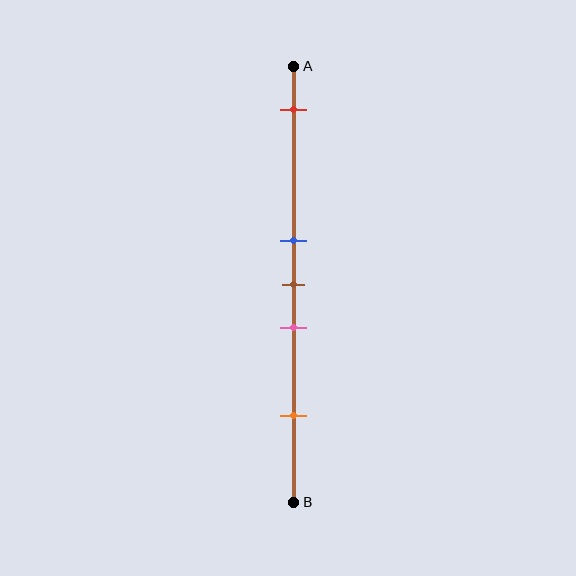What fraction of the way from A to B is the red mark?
The red mark is approximately 10% (0.1) of the way from A to B.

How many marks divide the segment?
There are 5 marks dividing the segment.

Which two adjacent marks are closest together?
The blue and brown marks are the closest adjacent pair.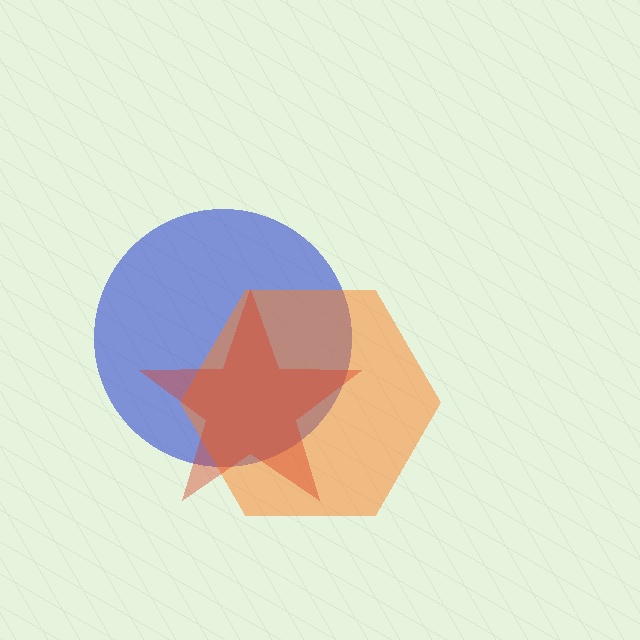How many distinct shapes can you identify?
There are 3 distinct shapes: a blue circle, an orange hexagon, a red star.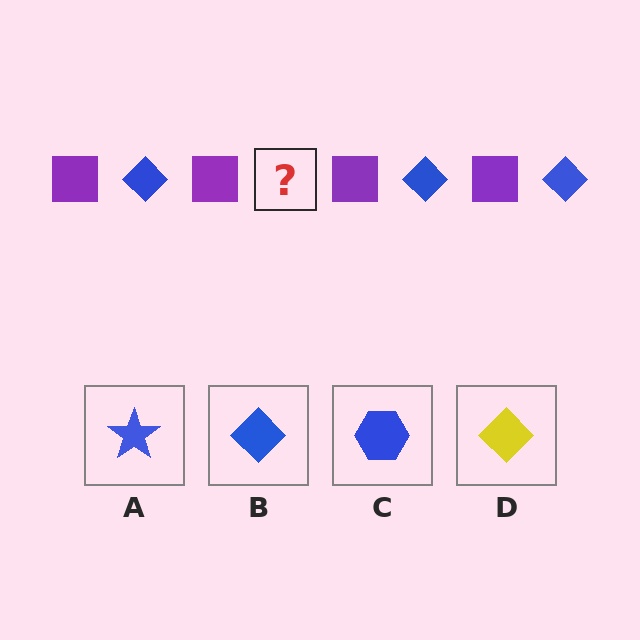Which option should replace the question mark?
Option B.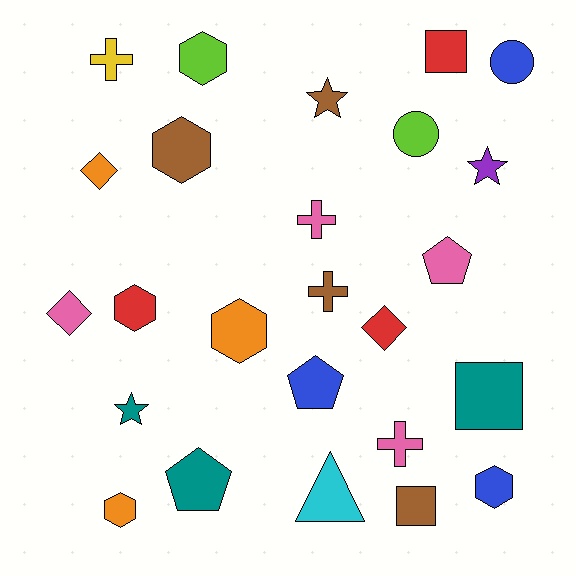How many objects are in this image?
There are 25 objects.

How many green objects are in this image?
There are no green objects.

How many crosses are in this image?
There are 4 crosses.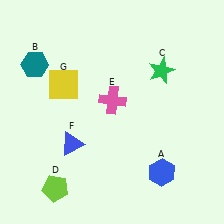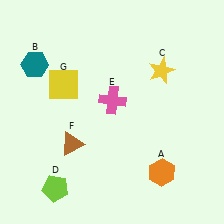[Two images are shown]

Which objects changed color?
A changed from blue to orange. C changed from green to yellow. F changed from blue to brown.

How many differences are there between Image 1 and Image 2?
There are 3 differences between the two images.